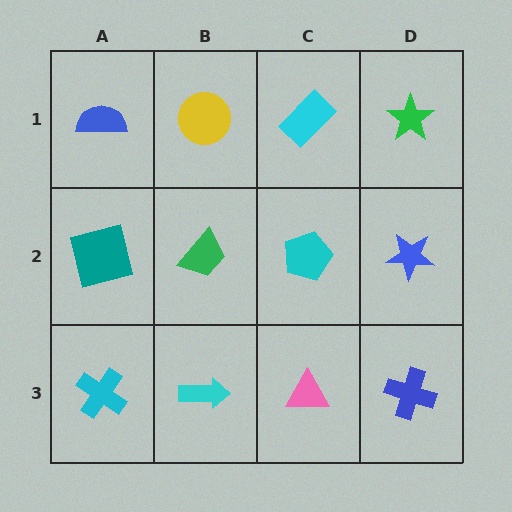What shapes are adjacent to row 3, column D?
A blue star (row 2, column D), a pink triangle (row 3, column C).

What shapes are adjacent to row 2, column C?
A cyan rectangle (row 1, column C), a pink triangle (row 3, column C), a green trapezoid (row 2, column B), a blue star (row 2, column D).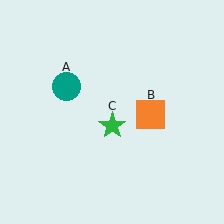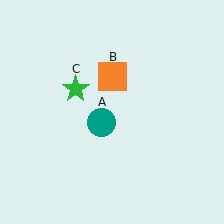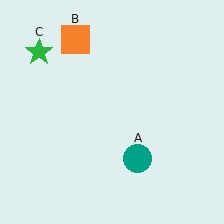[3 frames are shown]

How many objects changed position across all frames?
3 objects changed position: teal circle (object A), orange square (object B), green star (object C).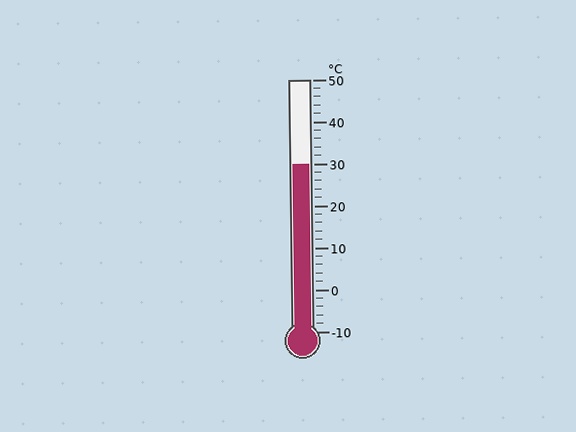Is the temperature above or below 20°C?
The temperature is above 20°C.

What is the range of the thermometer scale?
The thermometer scale ranges from -10°C to 50°C.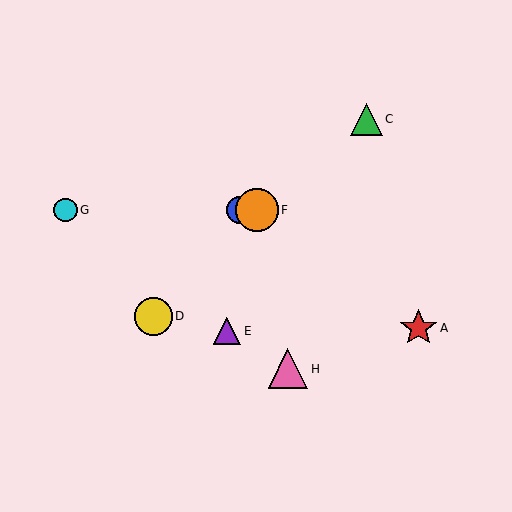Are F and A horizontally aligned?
No, F is at y≈210 and A is at y≈328.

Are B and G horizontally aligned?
Yes, both are at y≈210.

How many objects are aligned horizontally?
3 objects (B, F, G) are aligned horizontally.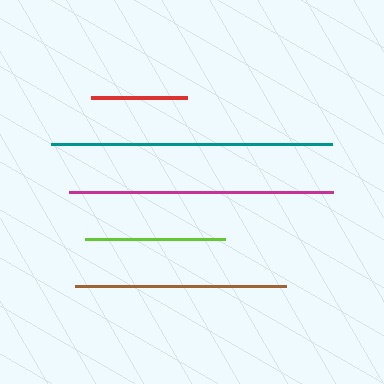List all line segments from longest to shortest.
From longest to shortest: teal, magenta, brown, lime, red.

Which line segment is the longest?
The teal line is the longest at approximately 281 pixels.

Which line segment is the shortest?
The red line is the shortest at approximately 96 pixels.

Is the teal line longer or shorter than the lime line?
The teal line is longer than the lime line.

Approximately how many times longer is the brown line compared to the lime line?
The brown line is approximately 1.5 times the length of the lime line.